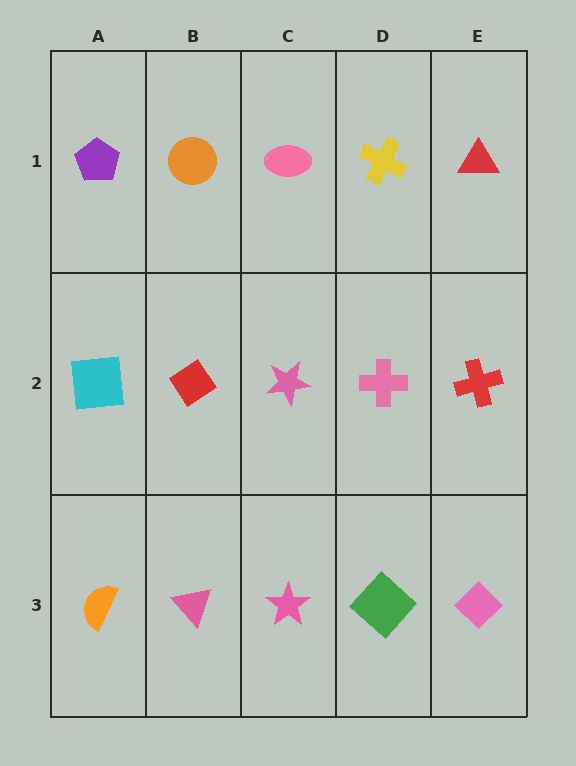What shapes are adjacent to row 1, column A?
A cyan square (row 2, column A), an orange circle (row 1, column B).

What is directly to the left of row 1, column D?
A pink ellipse.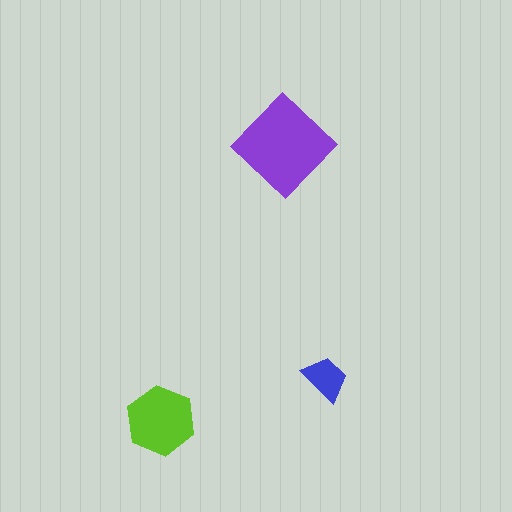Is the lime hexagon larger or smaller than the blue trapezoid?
Larger.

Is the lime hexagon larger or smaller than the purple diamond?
Smaller.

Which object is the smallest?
The blue trapezoid.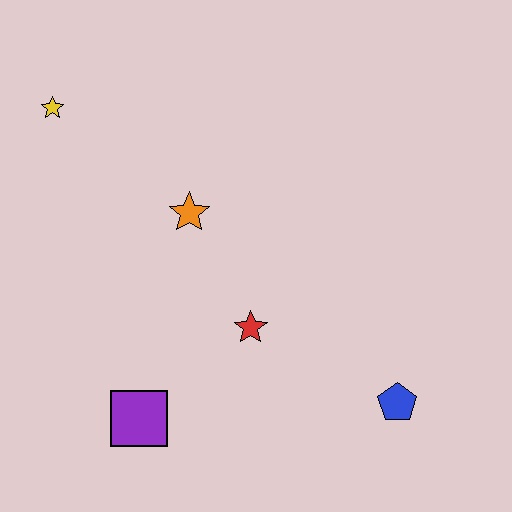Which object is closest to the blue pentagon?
The red star is closest to the blue pentagon.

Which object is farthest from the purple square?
The yellow star is farthest from the purple square.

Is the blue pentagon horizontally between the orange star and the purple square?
No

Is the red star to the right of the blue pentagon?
No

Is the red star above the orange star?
No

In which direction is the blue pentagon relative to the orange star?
The blue pentagon is to the right of the orange star.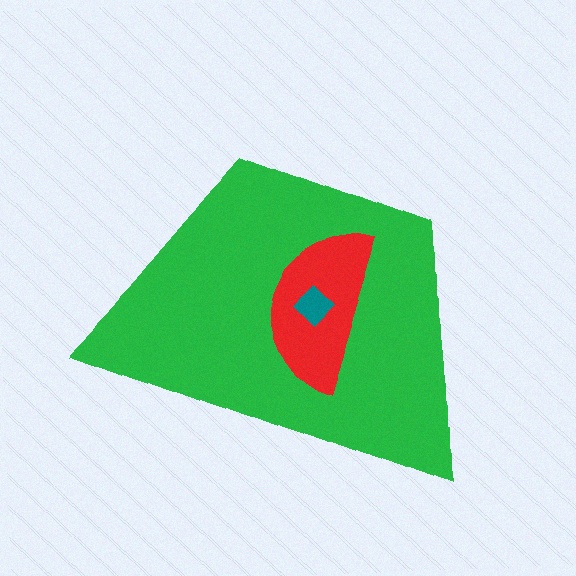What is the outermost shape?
The green trapezoid.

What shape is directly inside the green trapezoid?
The red semicircle.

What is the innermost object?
The teal diamond.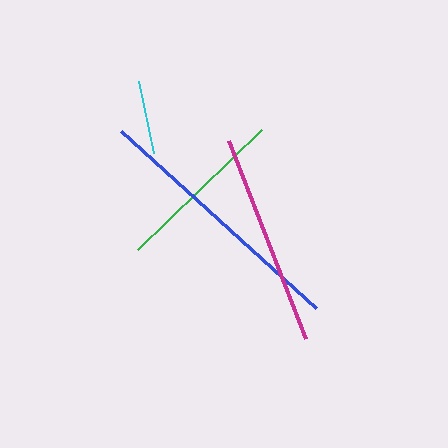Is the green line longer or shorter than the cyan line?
The green line is longer than the cyan line.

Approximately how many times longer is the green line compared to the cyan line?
The green line is approximately 2.3 times the length of the cyan line.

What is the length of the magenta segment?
The magenta segment is approximately 213 pixels long.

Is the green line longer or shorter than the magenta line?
The magenta line is longer than the green line.